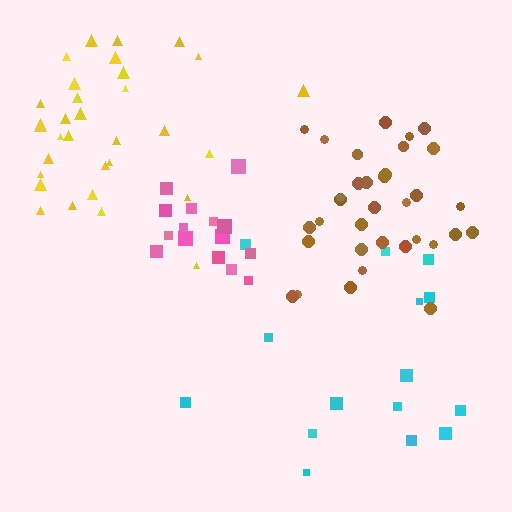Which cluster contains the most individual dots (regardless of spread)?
Brown (34).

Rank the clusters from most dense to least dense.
brown, pink, yellow, cyan.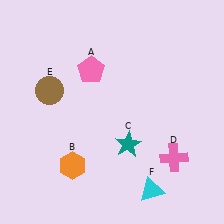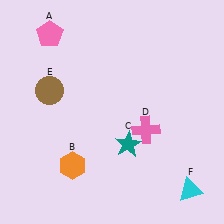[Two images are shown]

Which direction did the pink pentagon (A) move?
The pink pentagon (A) moved left.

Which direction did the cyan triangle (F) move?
The cyan triangle (F) moved right.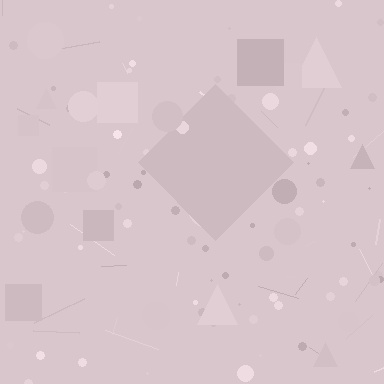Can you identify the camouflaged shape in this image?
The camouflaged shape is a diamond.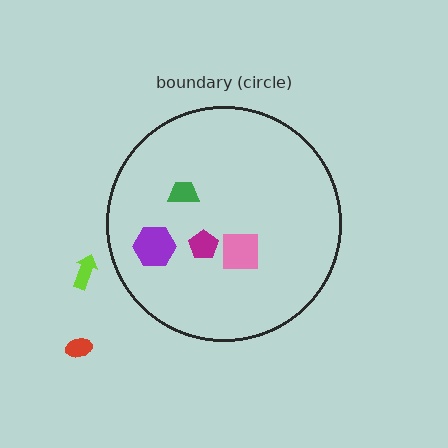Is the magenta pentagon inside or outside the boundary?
Inside.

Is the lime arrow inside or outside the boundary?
Outside.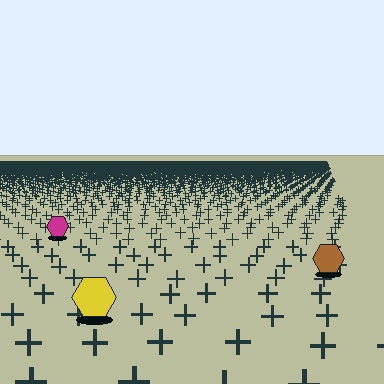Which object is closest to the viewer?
The yellow hexagon is closest. The texture marks near it are larger and more spread out.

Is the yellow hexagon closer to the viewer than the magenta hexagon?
Yes. The yellow hexagon is closer — you can tell from the texture gradient: the ground texture is coarser near it.